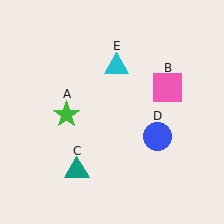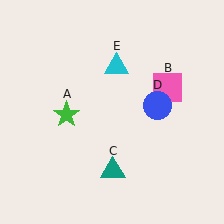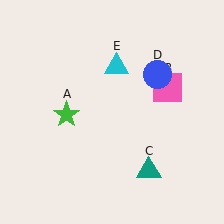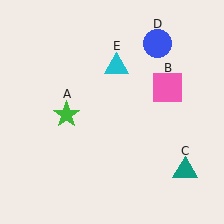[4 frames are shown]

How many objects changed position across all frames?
2 objects changed position: teal triangle (object C), blue circle (object D).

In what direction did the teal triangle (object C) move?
The teal triangle (object C) moved right.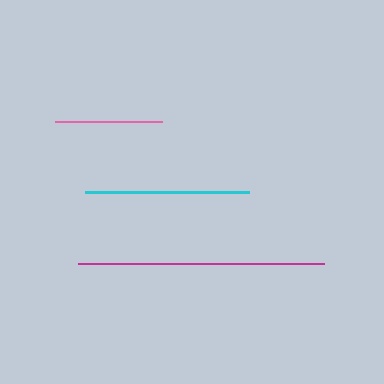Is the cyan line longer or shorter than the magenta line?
The magenta line is longer than the cyan line.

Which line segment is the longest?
The magenta line is the longest at approximately 246 pixels.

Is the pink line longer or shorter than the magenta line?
The magenta line is longer than the pink line.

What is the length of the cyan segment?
The cyan segment is approximately 163 pixels long.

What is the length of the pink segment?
The pink segment is approximately 107 pixels long.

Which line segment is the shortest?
The pink line is the shortest at approximately 107 pixels.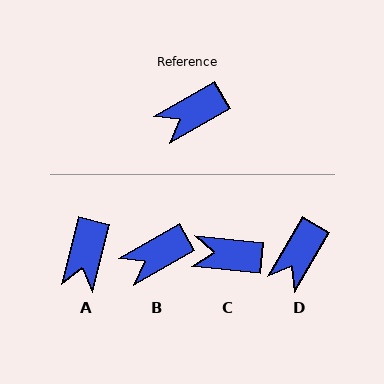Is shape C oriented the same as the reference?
No, it is off by about 36 degrees.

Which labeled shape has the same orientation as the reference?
B.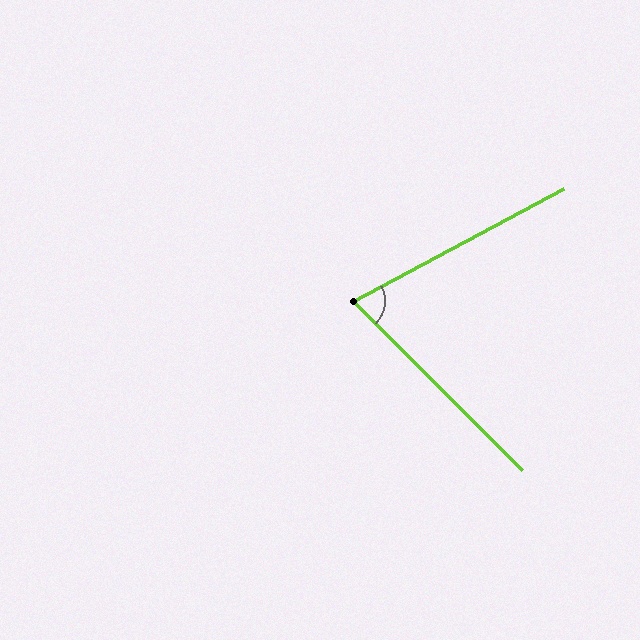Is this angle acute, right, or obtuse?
It is acute.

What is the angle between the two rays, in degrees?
Approximately 73 degrees.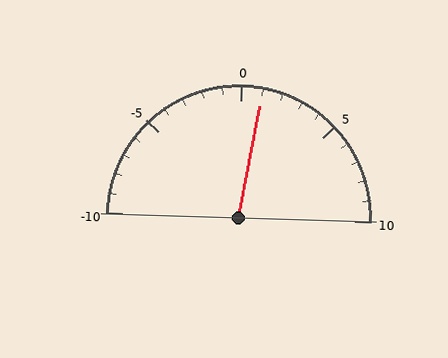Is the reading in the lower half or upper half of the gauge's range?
The reading is in the upper half of the range (-10 to 10).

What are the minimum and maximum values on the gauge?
The gauge ranges from -10 to 10.